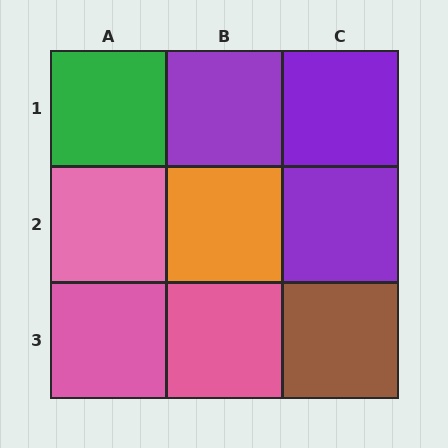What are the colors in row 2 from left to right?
Pink, orange, purple.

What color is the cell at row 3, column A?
Pink.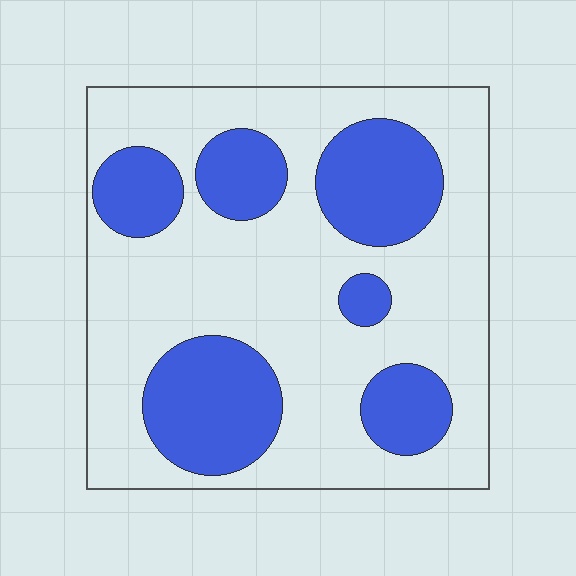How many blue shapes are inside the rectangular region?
6.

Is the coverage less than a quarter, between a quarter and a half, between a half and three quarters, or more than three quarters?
Between a quarter and a half.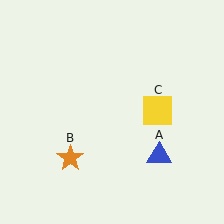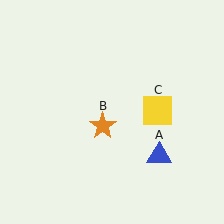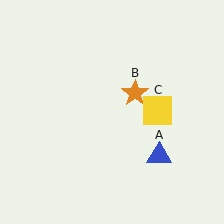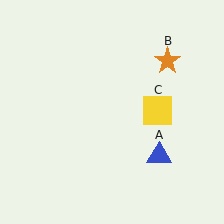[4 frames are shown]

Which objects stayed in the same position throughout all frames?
Blue triangle (object A) and yellow square (object C) remained stationary.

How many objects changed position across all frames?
1 object changed position: orange star (object B).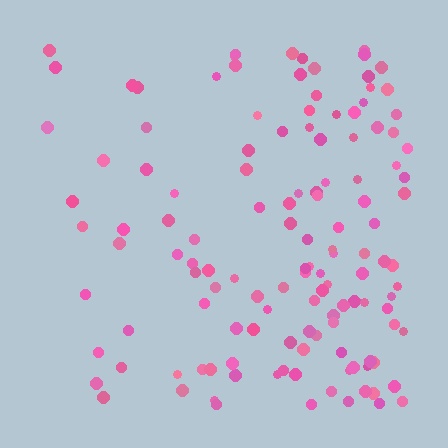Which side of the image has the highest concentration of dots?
The right.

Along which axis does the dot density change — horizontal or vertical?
Horizontal.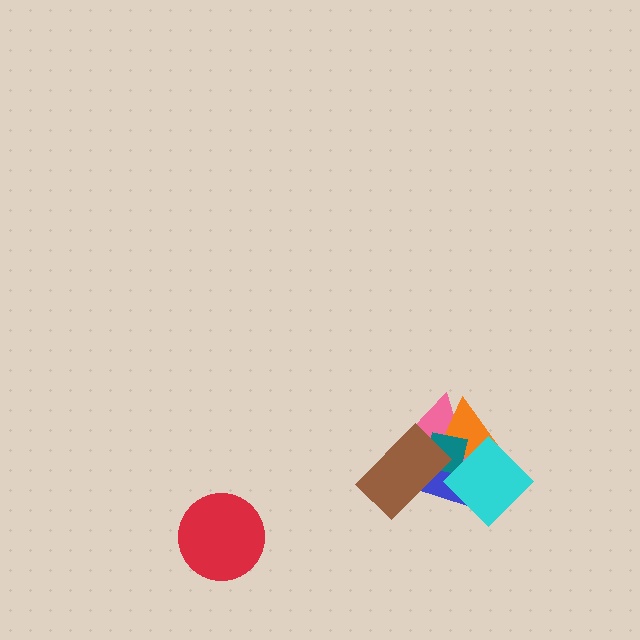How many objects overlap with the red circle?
0 objects overlap with the red circle.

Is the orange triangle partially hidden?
Yes, it is partially covered by another shape.